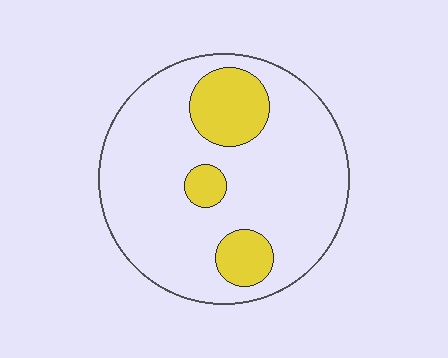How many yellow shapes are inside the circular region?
3.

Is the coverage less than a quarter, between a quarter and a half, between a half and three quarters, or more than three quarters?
Less than a quarter.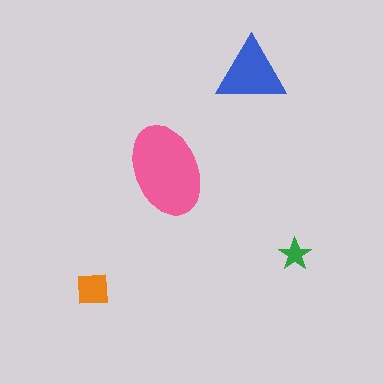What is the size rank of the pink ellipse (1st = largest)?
1st.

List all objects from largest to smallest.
The pink ellipse, the blue triangle, the orange square, the green star.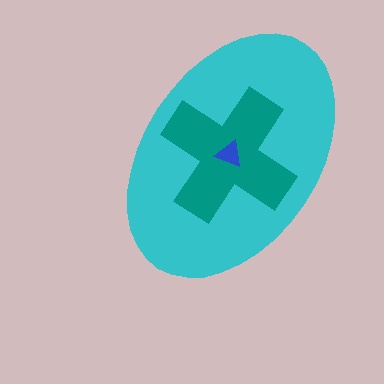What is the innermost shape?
The blue triangle.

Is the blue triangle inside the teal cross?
Yes.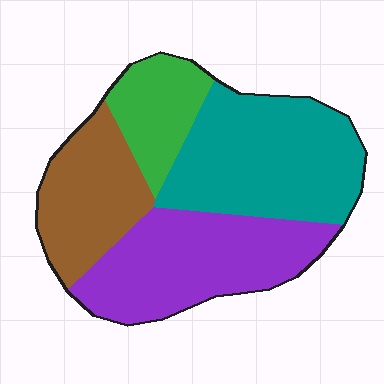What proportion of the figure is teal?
Teal covers about 35% of the figure.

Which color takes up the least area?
Green, at roughly 15%.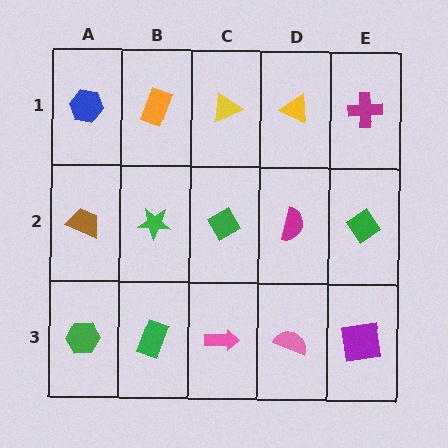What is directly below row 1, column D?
A magenta semicircle.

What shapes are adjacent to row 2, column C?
A yellow triangle (row 1, column C), a pink arrow (row 3, column C), a green star (row 2, column B), a magenta semicircle (row 2, column D).